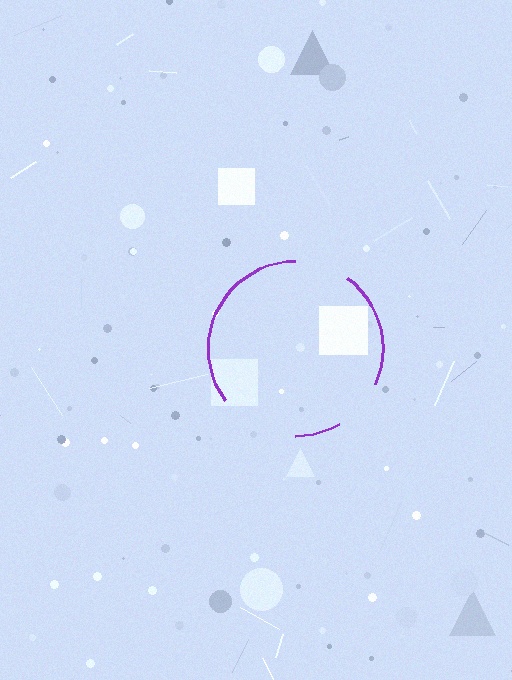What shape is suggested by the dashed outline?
The dashed outline suggests a circle.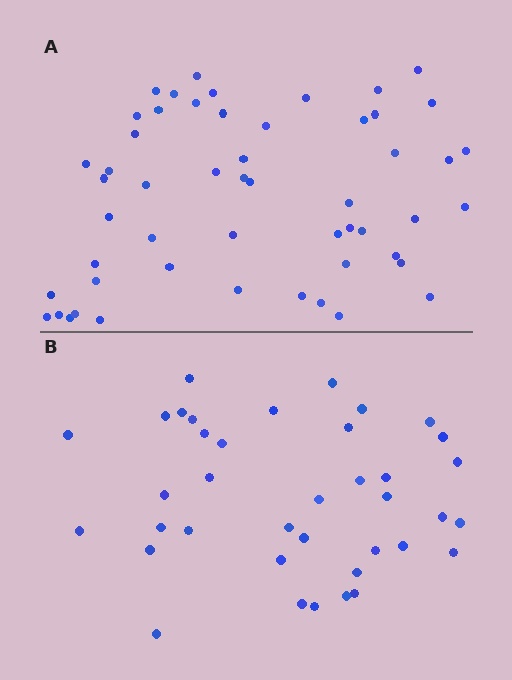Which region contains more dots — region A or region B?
Region A (the top region) has more dots.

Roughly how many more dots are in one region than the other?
Region A has approximately 15 more dots than region B.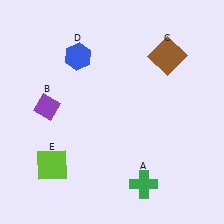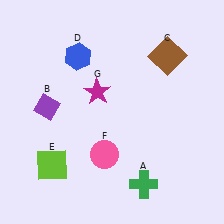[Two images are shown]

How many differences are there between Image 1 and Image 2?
There are 2 differences between the two images.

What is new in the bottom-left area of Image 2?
A pink circle (F) was added in the bottom-left area of Image 2.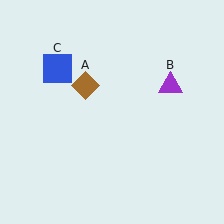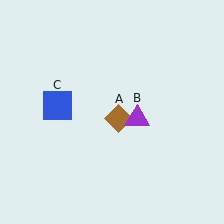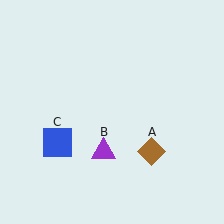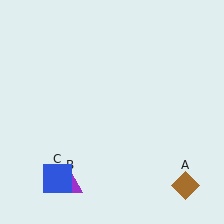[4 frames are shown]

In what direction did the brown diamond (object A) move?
The brown diamond (object A) moved down and to the right.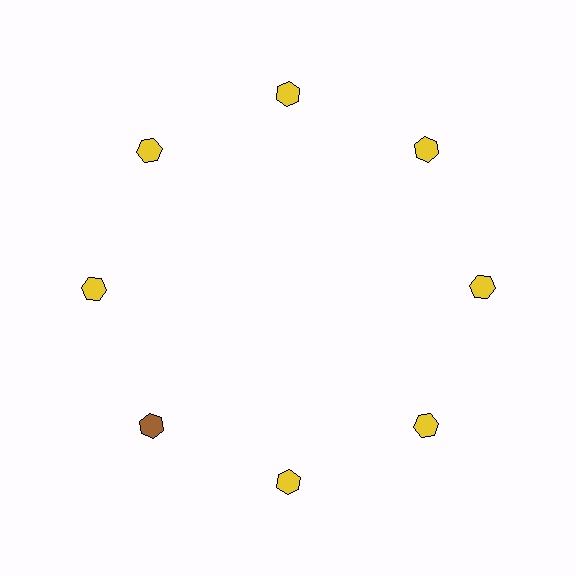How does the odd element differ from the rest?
It has a different color: brown instead of yellow.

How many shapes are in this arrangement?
There are 8 shapes arranged in a ring pattern.